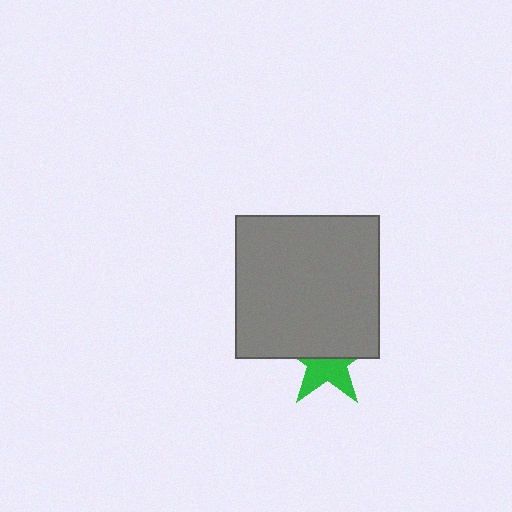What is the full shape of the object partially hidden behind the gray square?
The partially hidden object is a green star.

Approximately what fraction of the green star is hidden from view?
Roughly 54% of the green star is hidden behind the gray square.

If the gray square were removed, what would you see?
You would see the complete green star.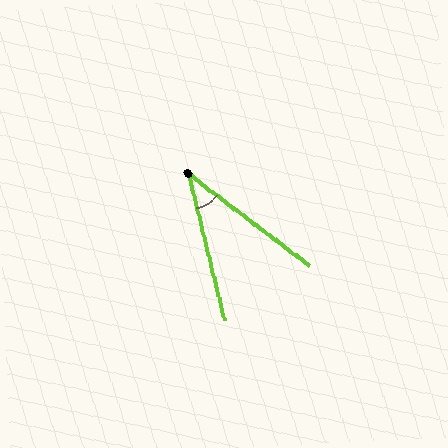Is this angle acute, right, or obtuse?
It is acute.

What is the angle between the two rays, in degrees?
Approximately 39 degrees.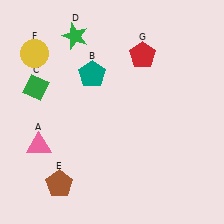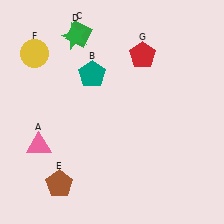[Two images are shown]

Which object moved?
The green diamond (C) moved up.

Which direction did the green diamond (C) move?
The green diamond (C) moved up.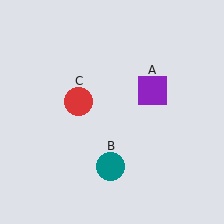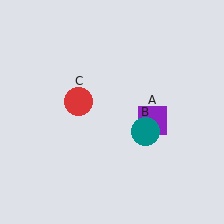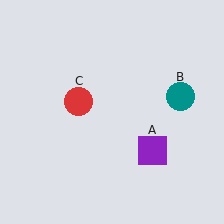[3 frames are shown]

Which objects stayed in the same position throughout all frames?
Red circle (object C) remained stationary.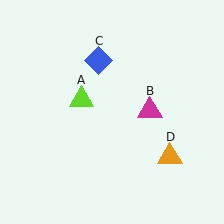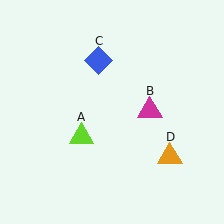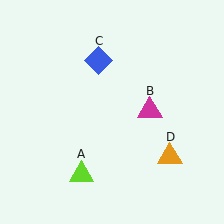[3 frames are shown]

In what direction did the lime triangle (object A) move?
The lime triangle (object A) moved down.